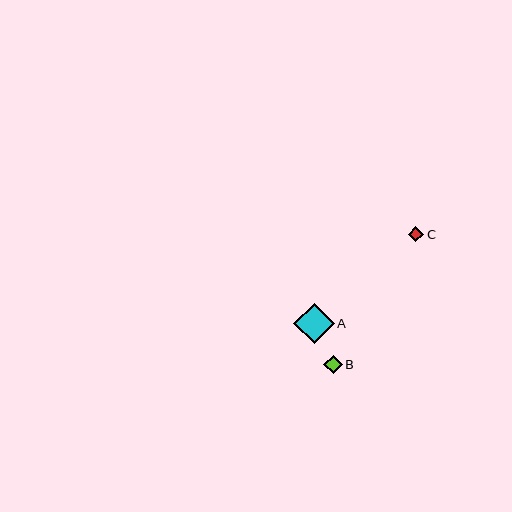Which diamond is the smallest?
Diamond C is the smallest with a size of approximately 16 pixels.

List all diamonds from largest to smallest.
From largest to smallest: A, B, C.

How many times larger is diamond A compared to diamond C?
Diamond A is approximately 2.6 times the size of diamond C.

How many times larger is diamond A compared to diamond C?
Diamond A is approximately 2.6 times the size of diamond C.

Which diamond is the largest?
Diamond A is the largest with a size of approximately 41 pixels.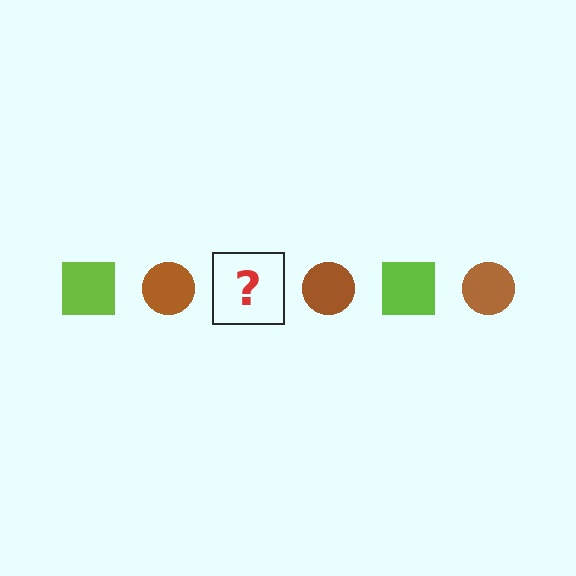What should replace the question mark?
The question mark should be replaced with a lime square.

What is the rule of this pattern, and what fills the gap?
The rule is that the pattern alternates between lime square and brown circle. The gap should be filled with a lime square.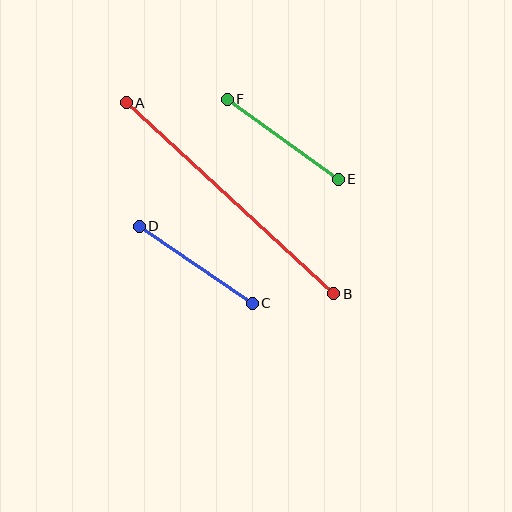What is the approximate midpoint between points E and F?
The midpoint is at approximately (283, 139) pixels.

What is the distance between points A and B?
The distance is approximately 282 pixels.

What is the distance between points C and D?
The distance is approximately 137 pixels.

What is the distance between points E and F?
The distance is approximately 137 pixels.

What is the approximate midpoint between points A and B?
The midpoint is at approximately (230, 198) pixels.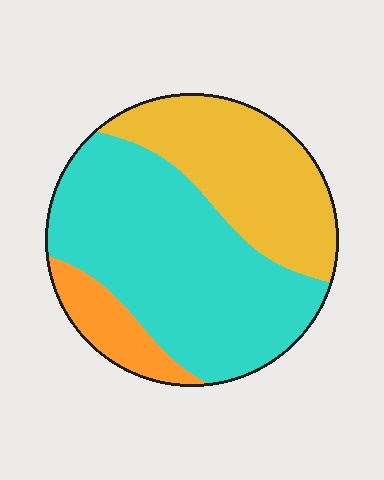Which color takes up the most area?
Cyan, at roughly 55%.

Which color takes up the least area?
Orange, at roughly 10%.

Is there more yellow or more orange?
Yellow.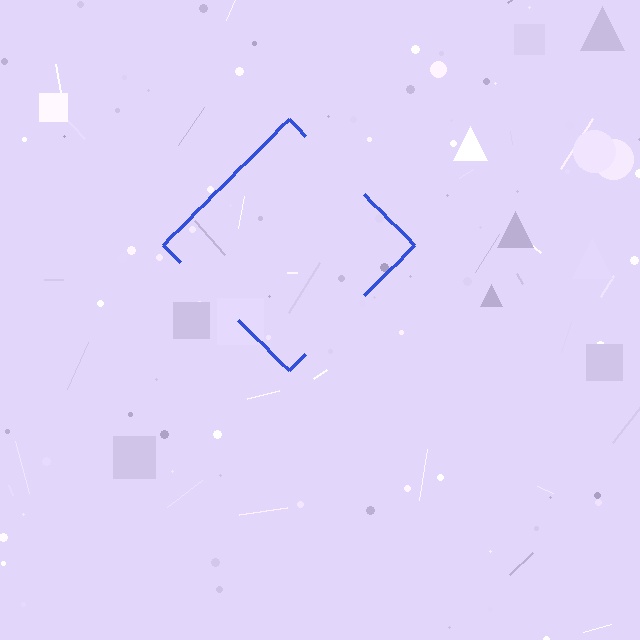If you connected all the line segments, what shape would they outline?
They would outline a diamond.